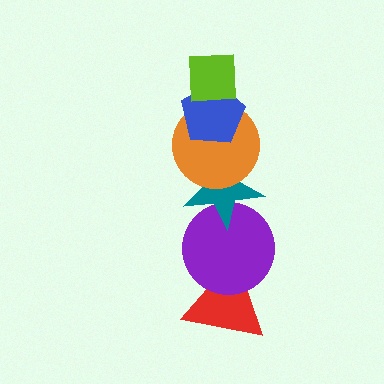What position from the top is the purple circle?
The purple circle is 5th from the top.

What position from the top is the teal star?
The teal star is 4th from the top.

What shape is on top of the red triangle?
The purple circle is on top of the red triangle.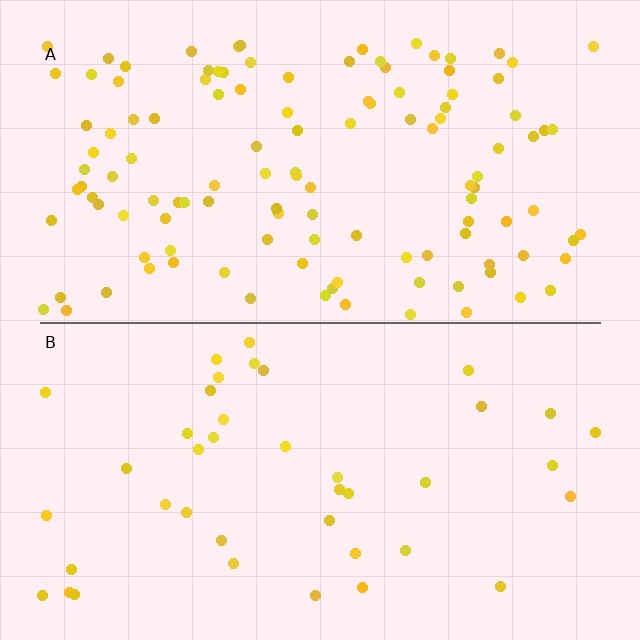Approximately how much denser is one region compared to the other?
Approximately 2.9× — region A over region B.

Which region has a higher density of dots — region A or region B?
A (the top).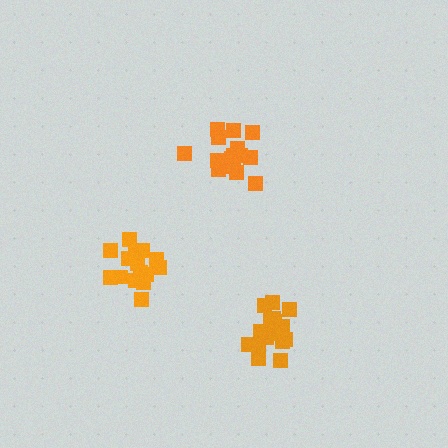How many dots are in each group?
Group 1: 17 dots, Group 2: 17 dots, Group 3: 15 dots (49 total).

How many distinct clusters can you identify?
There are 3 distinct clusters.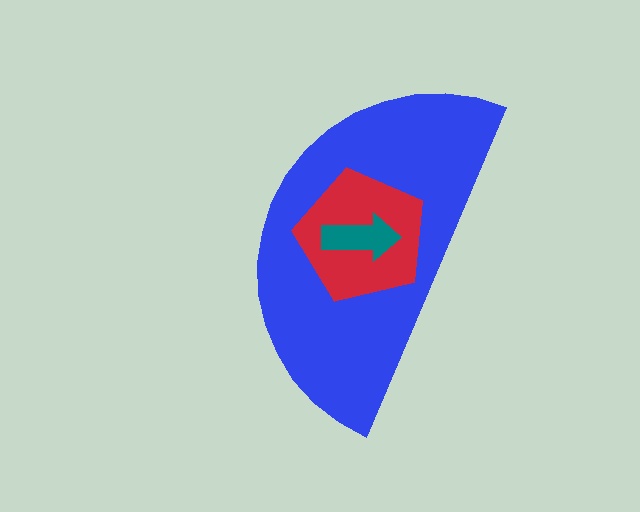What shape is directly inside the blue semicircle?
The red pentagon.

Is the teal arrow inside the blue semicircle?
Yes.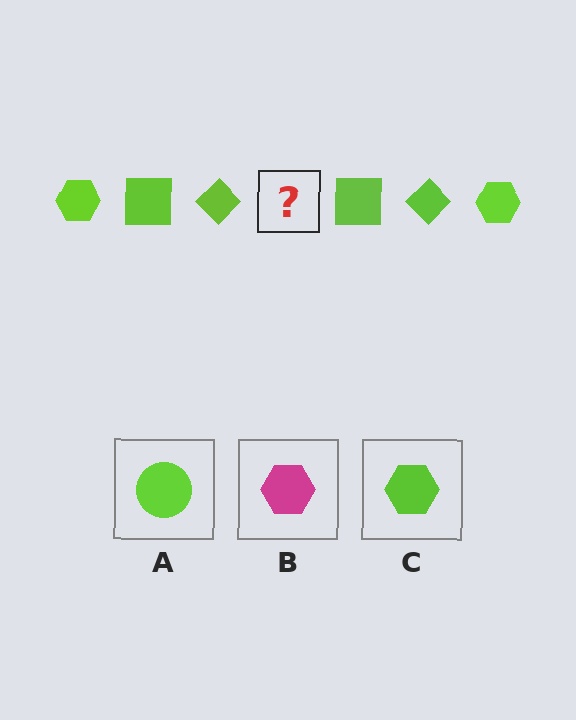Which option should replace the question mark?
Option C.